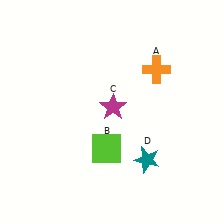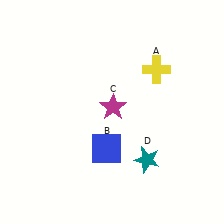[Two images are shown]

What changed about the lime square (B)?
In Image 1, B is lime. In Image 2, it changed to blue.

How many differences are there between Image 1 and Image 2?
There are 2 differences between the two images.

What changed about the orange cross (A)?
In Image 1, A is orange. In Image 2, it changed to yellow.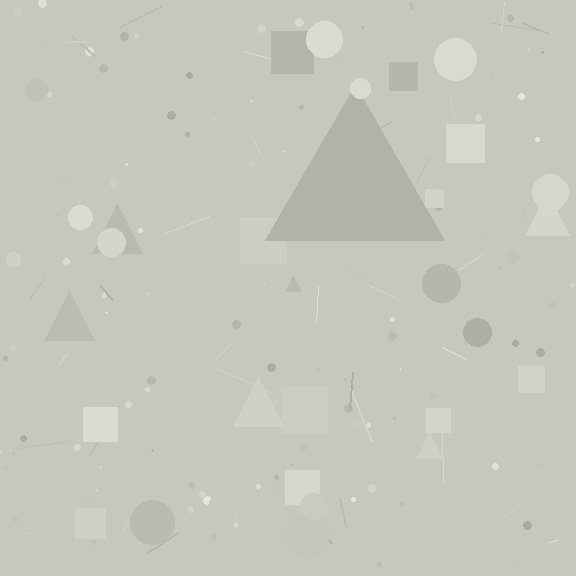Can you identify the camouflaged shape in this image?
The camouflaged shape is a triangle.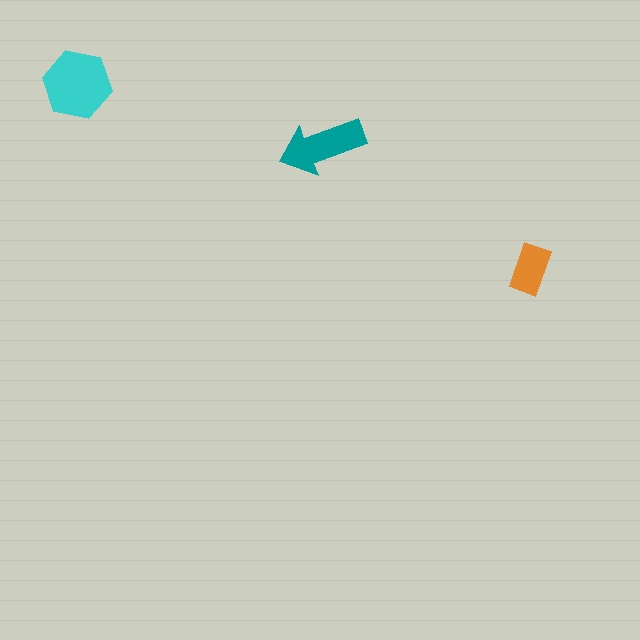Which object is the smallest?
The orange rectangle.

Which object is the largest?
The cyan hexagon.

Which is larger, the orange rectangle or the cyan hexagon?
The cyan hexagon.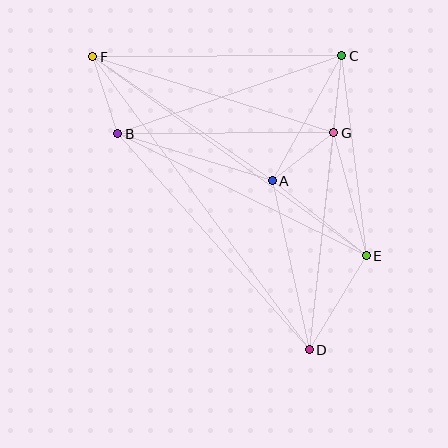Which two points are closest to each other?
Points C and G are closest to each other.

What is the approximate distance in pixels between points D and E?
The distance between D and E is approximately 110 pixels.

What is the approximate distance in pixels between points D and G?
The distance between D and G is approximately 218 pixels.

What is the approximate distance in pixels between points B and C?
The distance between B and C is approximately 237 pixels.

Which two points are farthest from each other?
Points D and F are farthest from each other.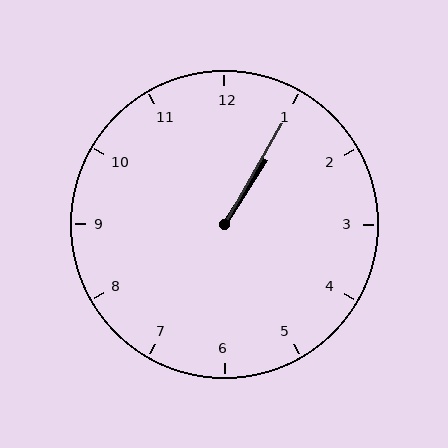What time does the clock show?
1:05.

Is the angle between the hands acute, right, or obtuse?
It is acute.